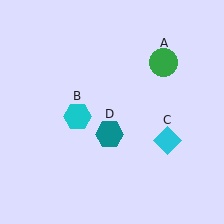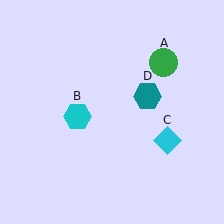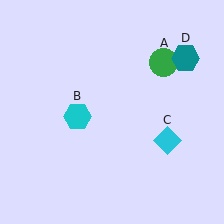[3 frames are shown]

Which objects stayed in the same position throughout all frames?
Green circle (object A) and cyan hexagon (object B) and cyan diamond (object C) remained stationary.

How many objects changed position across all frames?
1 object changed position: teal hexagon (object D).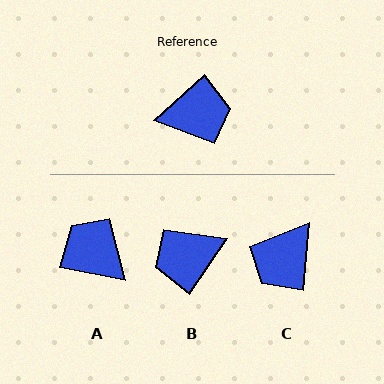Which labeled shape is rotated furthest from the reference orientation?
B, about 166 degrees away.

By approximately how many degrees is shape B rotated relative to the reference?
Approximately 166 degrees clockwise.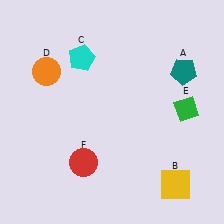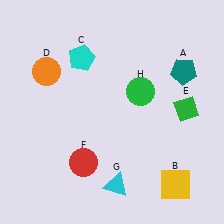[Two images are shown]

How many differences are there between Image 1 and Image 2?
There are 2 differences between the two images.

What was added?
A cyan triangle (G), a green circle (H) were added in Image 2.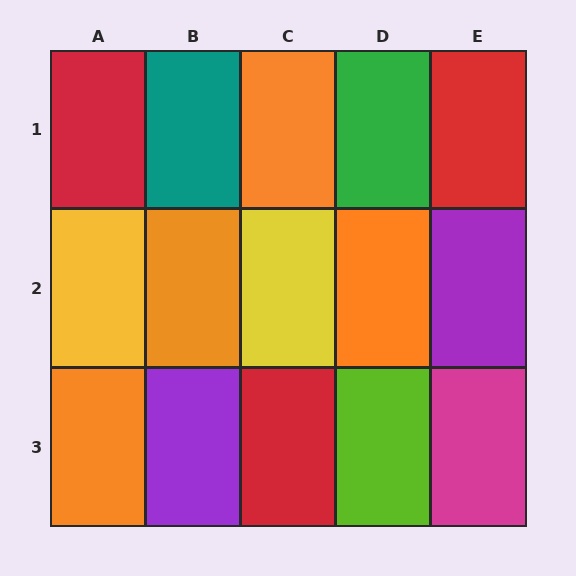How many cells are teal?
1 cell is teal.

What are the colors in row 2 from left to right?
Yellow, orange, yellow, orange, purple.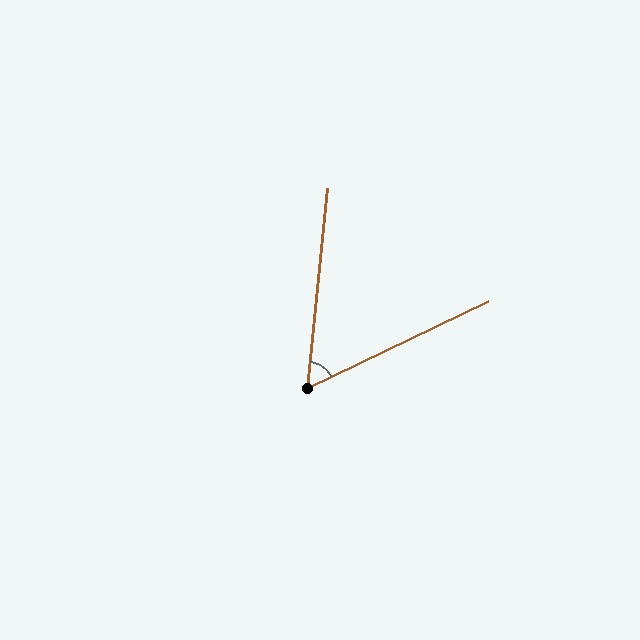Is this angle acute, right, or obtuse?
It is acute.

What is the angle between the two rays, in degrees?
Approximately 59 degrees.